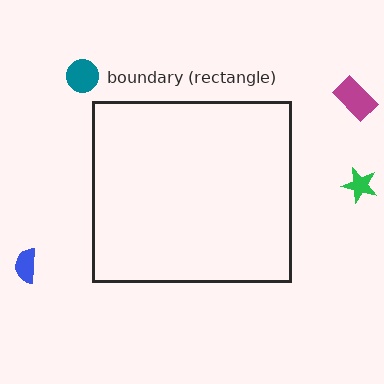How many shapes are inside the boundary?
0 inside, 4 outside.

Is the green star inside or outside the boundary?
Outside.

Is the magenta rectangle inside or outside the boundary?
Outside.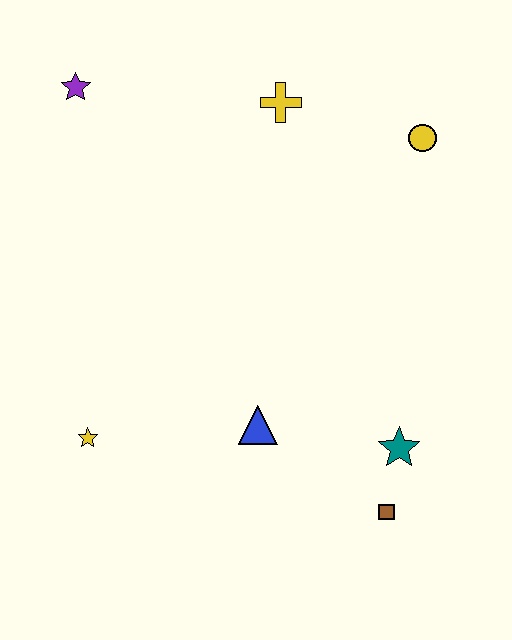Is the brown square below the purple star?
Yes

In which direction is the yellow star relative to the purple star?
The yellow star is below the purple star.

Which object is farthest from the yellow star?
The yellow circle is farthest from the yellow star.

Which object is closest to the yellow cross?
The yellow circle is closest to the yellow cross.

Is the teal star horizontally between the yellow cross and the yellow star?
No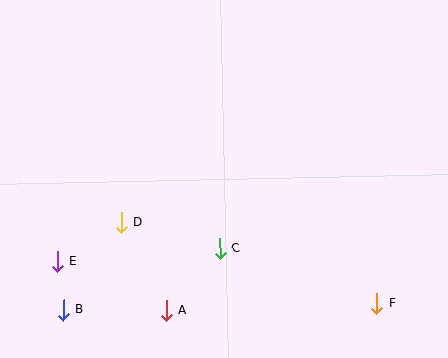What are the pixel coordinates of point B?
Point B is at (63, 310).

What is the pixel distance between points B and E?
The distance between B and E is 49 pixels.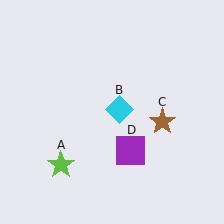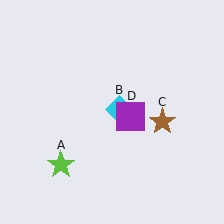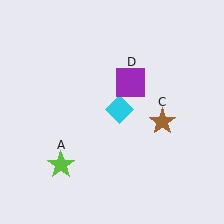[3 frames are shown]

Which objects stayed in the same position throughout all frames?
Lime star (object A) and cyan diamond (object B) and brown star (object C) remained stationary.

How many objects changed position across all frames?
1 object changed position: purple square (object D).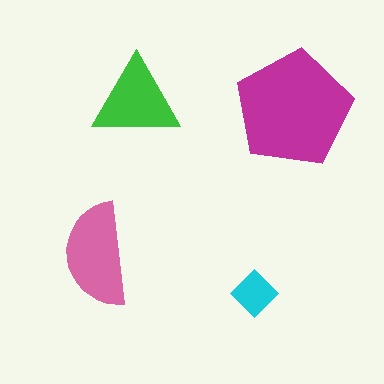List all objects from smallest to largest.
The cyan diamond, the green triangle, the pink semicircle, the magenta pentagon.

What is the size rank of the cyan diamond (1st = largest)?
4th.